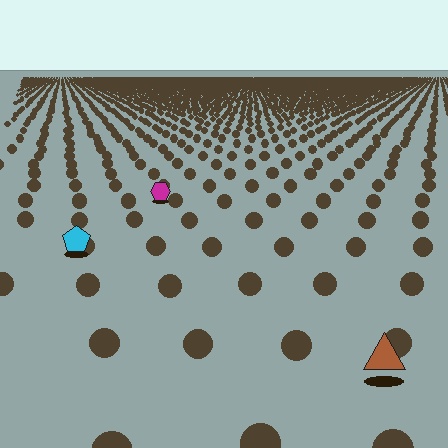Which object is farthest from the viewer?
The magenta hexagon is farthest from the viewer. It appears smaller and the ground texture around it is denser.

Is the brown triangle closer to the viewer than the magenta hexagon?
Yes. The brown triangle is closer — you can tell from the texture gradient: the ground texture is coarser near it.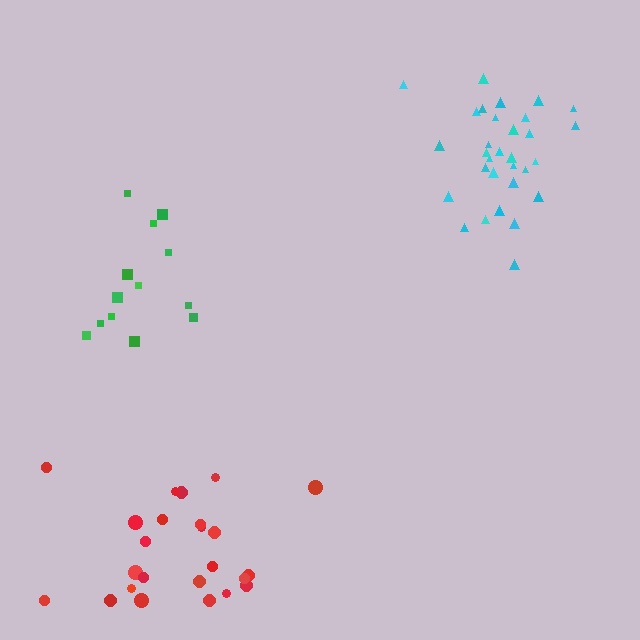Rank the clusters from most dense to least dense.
cyan, green, red.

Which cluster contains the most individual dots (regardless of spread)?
Cyan (31).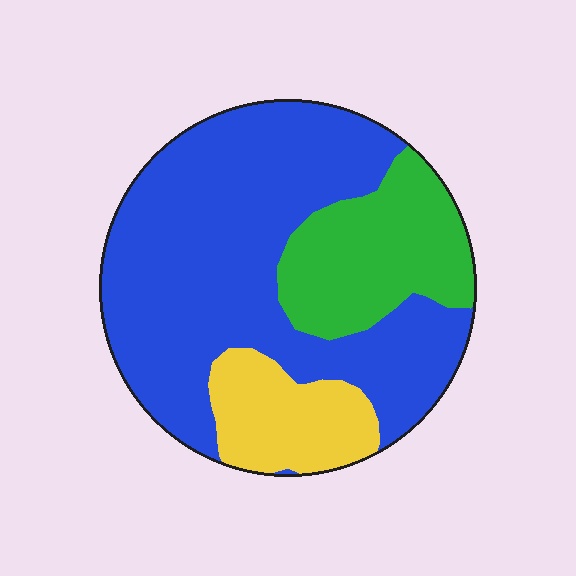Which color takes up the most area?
Blue, at roughly 65%.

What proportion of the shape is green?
Green covers roughly 20% of the shape.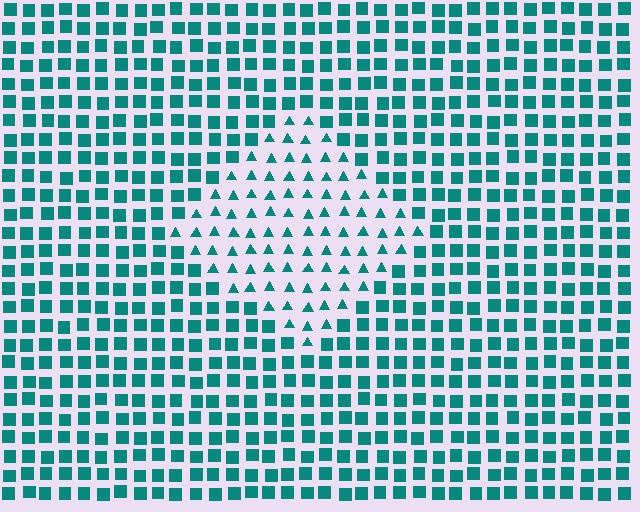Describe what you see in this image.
The image is filled with small teal elements arranged in a uniform grid. A diamond-shaped region contains triangles, while the surrounding area contains squares. The boundary is defined purely by the change in element shape.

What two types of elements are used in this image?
The image uses triangles inside the diamond region and squares outside it.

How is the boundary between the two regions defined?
The boundary is defined by a change in element shape: triangles inside vs. squares outside. All elements share the same color and spacing.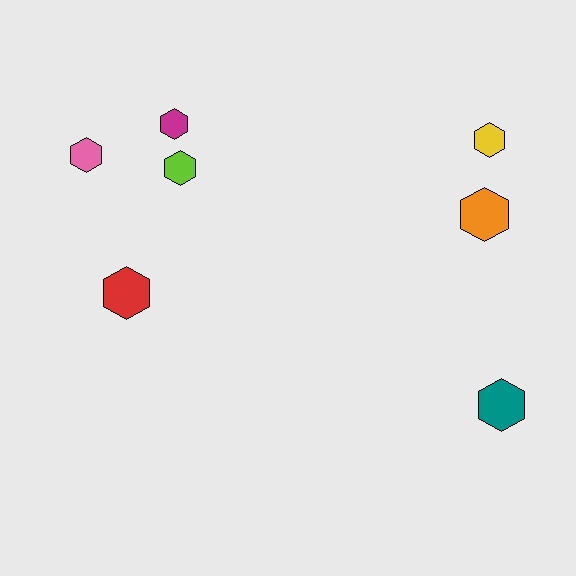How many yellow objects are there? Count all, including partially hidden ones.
There is 1 yellow object.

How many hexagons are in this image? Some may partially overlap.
There are 7 hexagons.